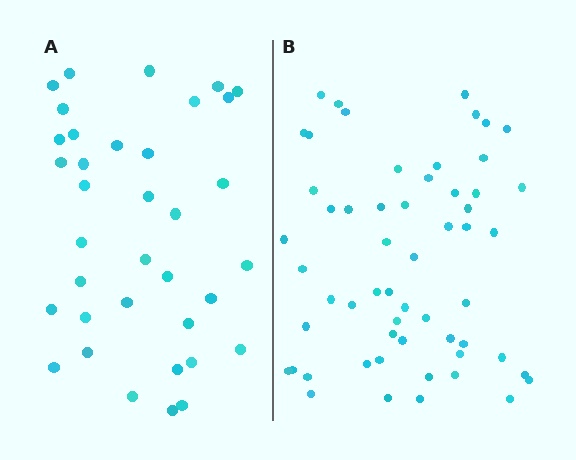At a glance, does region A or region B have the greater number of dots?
Region B (the right region) has more dots.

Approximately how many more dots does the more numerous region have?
Region B has approximately 20 more dots than region A.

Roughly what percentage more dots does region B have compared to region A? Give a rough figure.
About 60% more.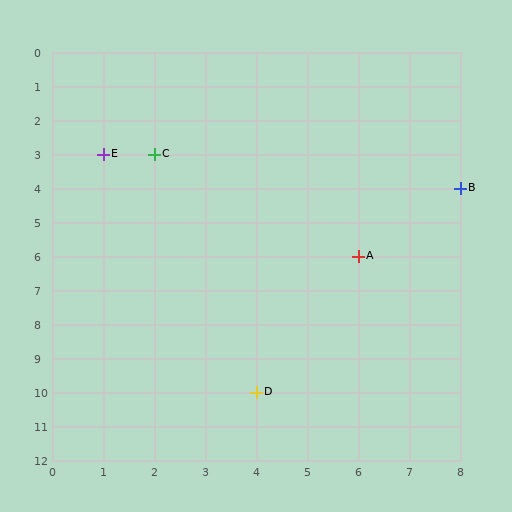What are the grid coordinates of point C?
Point C is at grid coordinates (2, 3).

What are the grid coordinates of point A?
Point A is at grid coordinates (6, 6).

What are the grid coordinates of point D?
Point D is at grid coordinates (4, 10).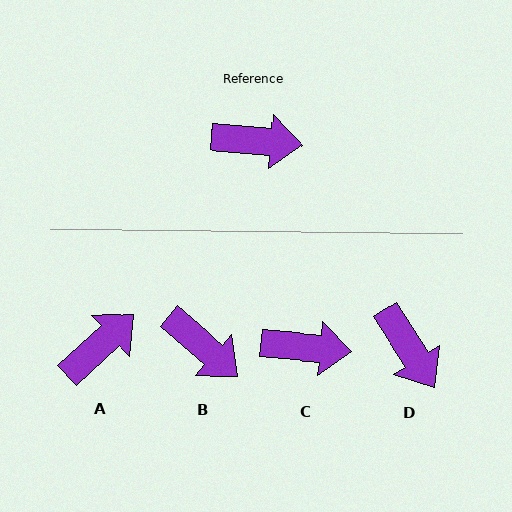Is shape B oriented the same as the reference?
No, it is off by about 36 degrees.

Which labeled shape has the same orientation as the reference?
C.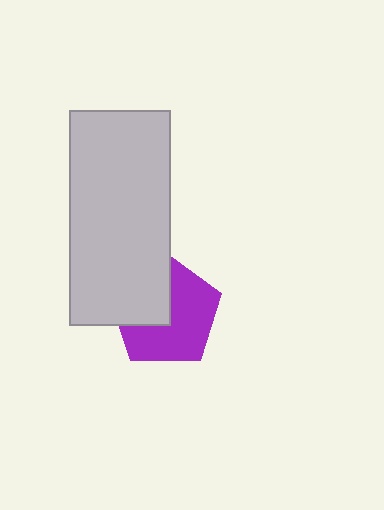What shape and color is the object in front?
The object in front is a light gray rectangle.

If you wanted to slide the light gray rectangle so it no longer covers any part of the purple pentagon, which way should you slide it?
Slide it toward the upper-left — that is the most direct way to separate the two shapes.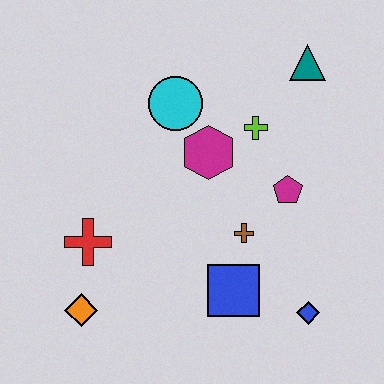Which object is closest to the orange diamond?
The red cross is closest to the orange diamond.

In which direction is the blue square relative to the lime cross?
The blue square is below the lime cross.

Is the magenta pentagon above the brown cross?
Yes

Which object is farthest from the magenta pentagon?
The orange diamond is farthest from the magenta pentagon.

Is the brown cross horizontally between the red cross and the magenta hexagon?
No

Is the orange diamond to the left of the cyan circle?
Yes